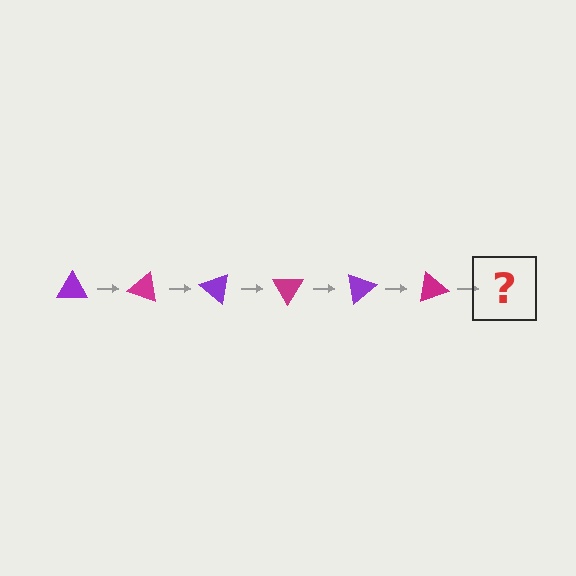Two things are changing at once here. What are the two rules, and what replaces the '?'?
The two rules are that it rotates 20 degrees each step and the color cycles through purple and magenta. The '?' should be a purple triangle, rotated 120 degrees from the start.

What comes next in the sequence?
The next element should be a purple triangle, rotated 120 degrees from the start.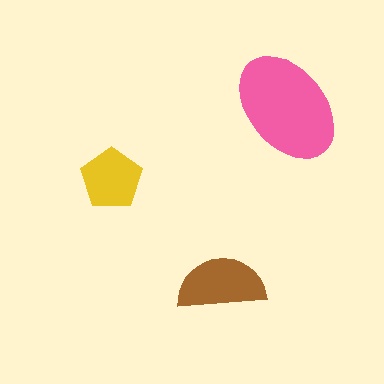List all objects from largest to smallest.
The pink ellipse, the brown semicircle, the yellow pentagon.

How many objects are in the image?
There are 3 objects in the image.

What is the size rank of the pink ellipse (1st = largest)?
1st.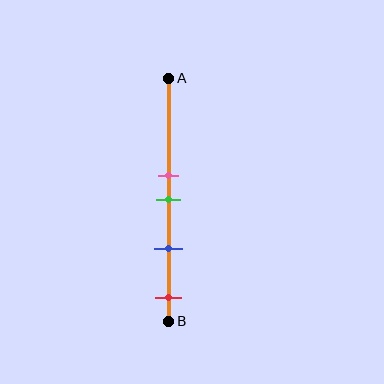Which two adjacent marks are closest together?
The pink and green marks are the closest adjacent pair.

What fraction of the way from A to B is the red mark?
The red mark is approximately 90% (0.9) of the way from A to B.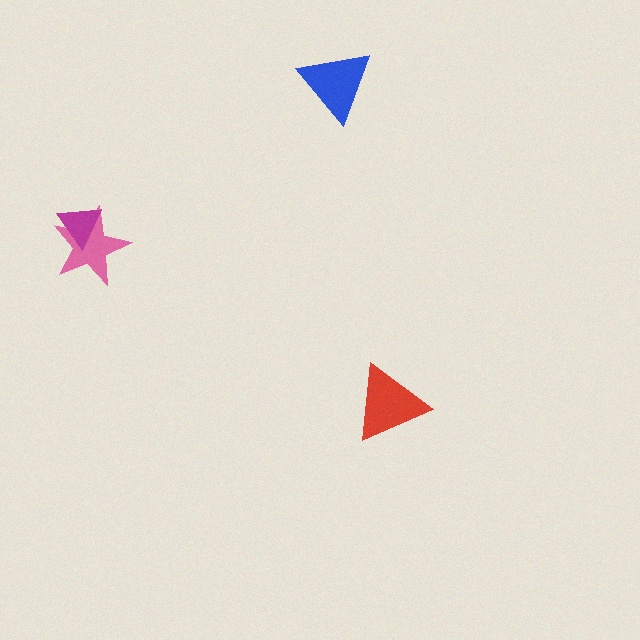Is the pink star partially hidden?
Yes, it is partially covered by another shape.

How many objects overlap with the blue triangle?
0 objects overlap with the blue triangle.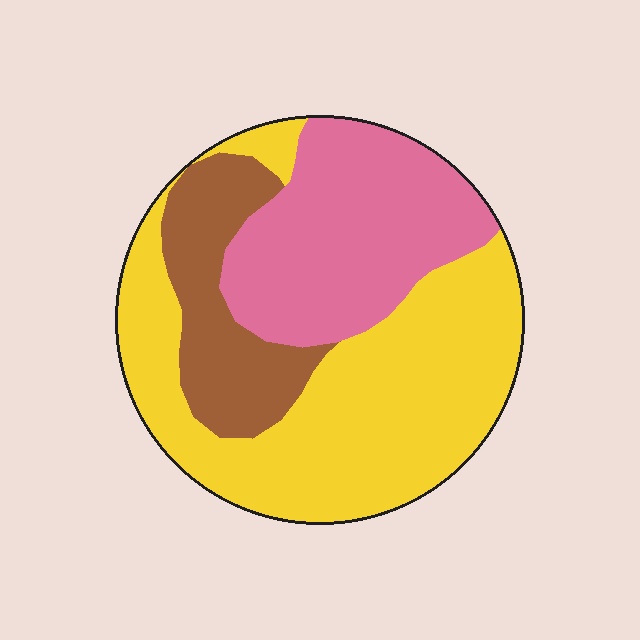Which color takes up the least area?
Brown, at roughly 20%.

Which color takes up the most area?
Yellow, at roughly 50%.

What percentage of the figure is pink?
Pink takes up about one third (1/3) of the figure.